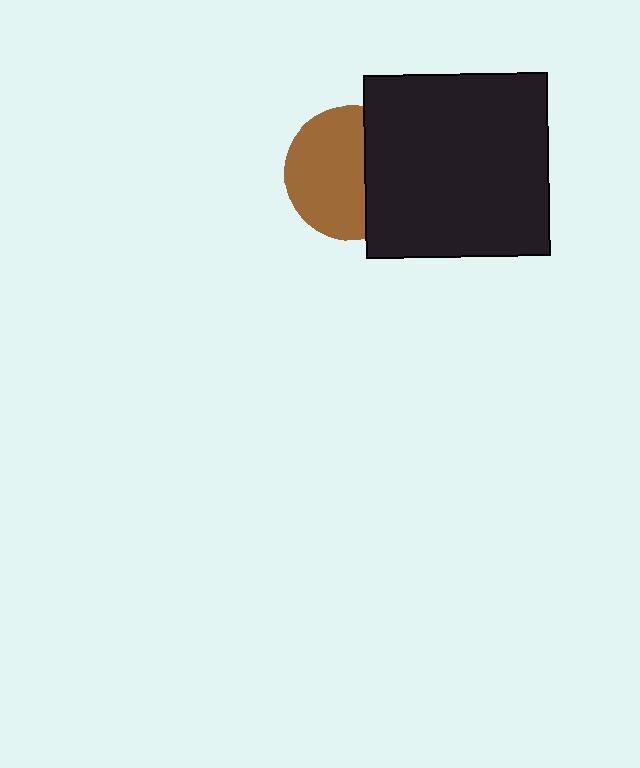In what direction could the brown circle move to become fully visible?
The brown circle could move left. That would shift it out from behind the black square entirely.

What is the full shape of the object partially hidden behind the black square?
The partially hidden object is a brown circle.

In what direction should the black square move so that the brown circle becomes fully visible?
The black square should move right. That is the shortest direction to clear the overlap and leave the brown circle fully visible.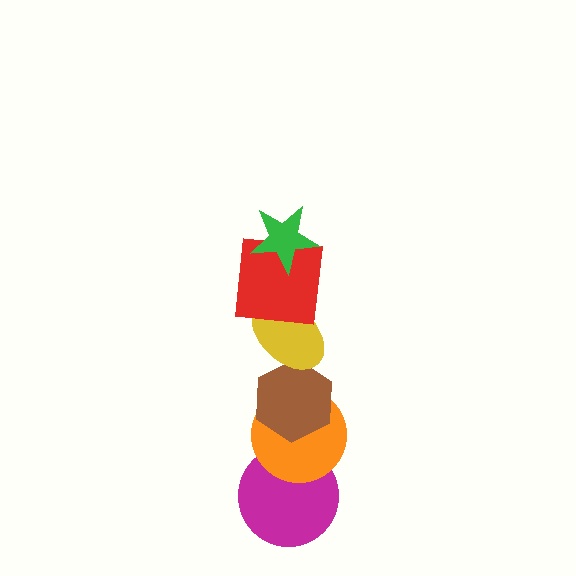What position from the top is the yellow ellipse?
The yellow ellipse is 3rd from the top.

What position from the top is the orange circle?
The orange circle is 5th from the top.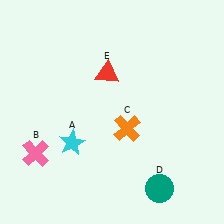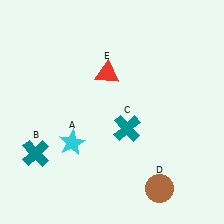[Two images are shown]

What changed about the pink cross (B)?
In Image 1, B is pink. In Image 2, it changed to teal.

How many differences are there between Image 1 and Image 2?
There are 3 differences between the two images.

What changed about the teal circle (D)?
In Image 1, D is teal. In Image 2, it changed to brown.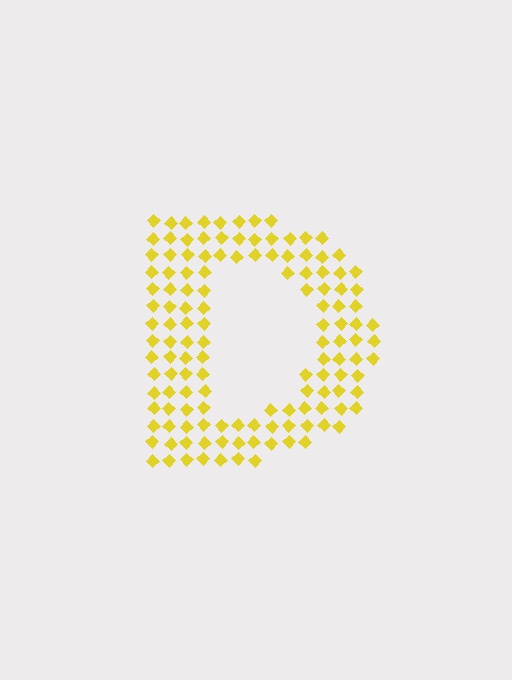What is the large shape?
The large shape is the letter D.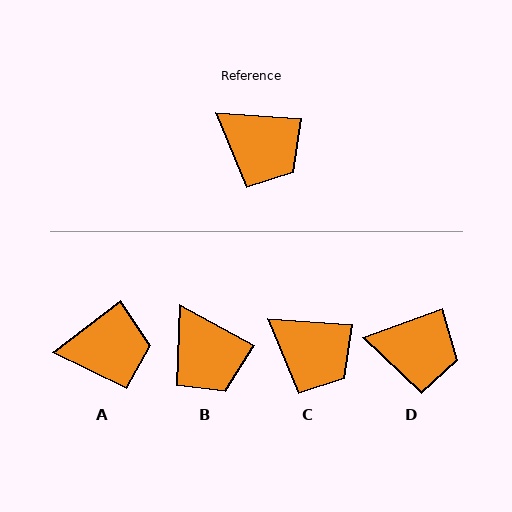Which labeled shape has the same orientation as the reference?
C.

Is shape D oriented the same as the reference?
No, it is off by about 24 degrees.